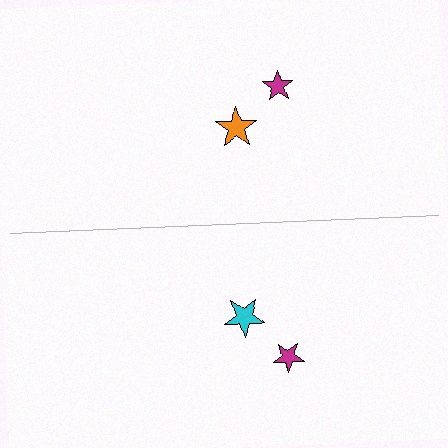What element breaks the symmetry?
The cyan star on the bottom side breaks the symmetry — its mirror counterpart is orange.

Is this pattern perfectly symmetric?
No, the pattern is not perfectly symmetric. The cyan star on the bottom side breaks the symmetry — its mirror counterpart is orange.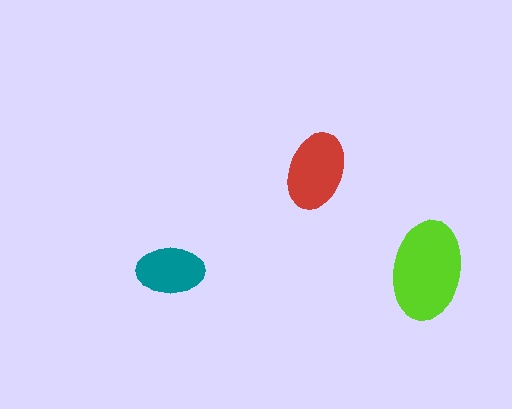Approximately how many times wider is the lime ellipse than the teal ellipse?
About 1.5 times wider.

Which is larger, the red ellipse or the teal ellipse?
The red one.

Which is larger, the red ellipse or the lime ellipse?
The lime one.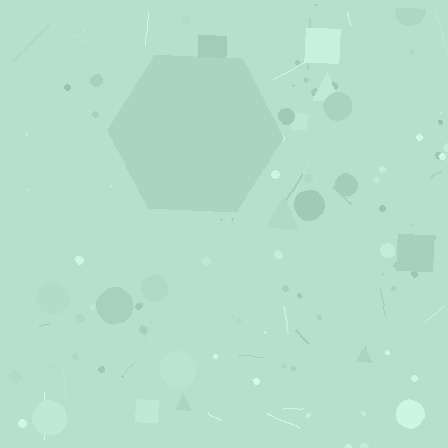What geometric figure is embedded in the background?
A hexagon is embedded in the background.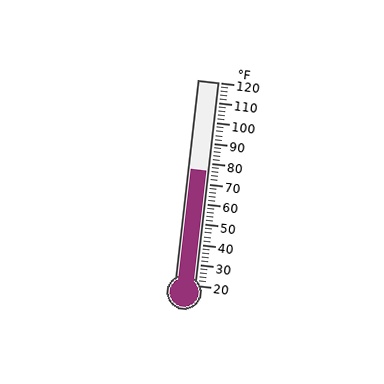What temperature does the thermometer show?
The thermometer shows approximately 76°F.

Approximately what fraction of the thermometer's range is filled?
The thermometer is filled to approximately 55% of its range.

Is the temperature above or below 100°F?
The temperature is below 100°F.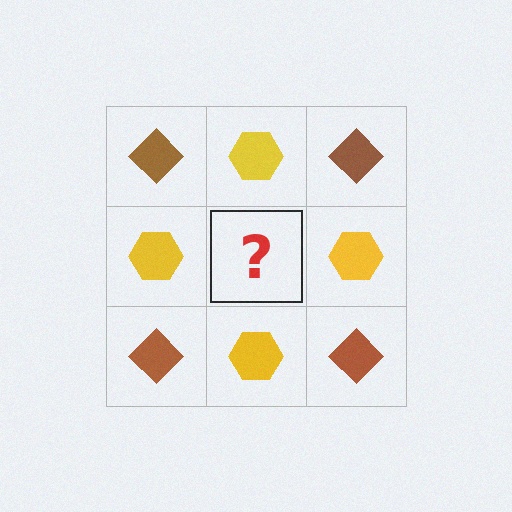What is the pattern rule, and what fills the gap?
The rule is that it alternates brown diamond and yellow hexagon in a checkerboard pattern. The gap should be filled with a brown diamond.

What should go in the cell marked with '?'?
The missing cell should contain a brown diamond.